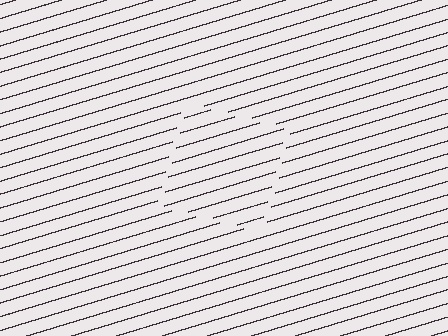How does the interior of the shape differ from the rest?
The interior of the shape contains the same grating, shifted by half a period — the contour is defined by the phase discontinuity where line-ends from the inner and outer gratings abut.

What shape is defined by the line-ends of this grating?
An illusory square. The interior of the shape contains the same grating, shifted by half a period — the contour is defined by the phase discontinuity where line-ends from the inner and outer gratings abut.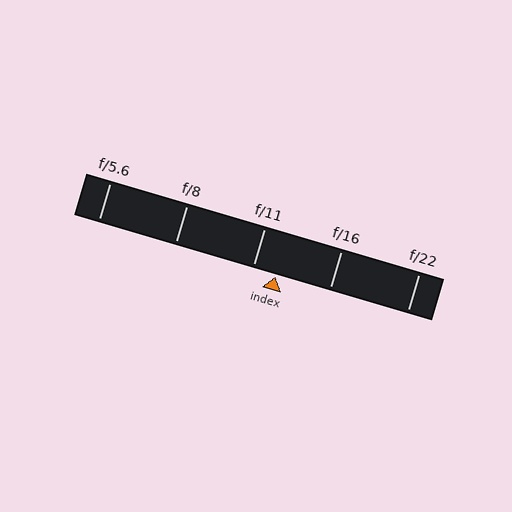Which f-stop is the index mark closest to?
The index mark is closest to f/11.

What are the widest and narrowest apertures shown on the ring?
The widest aperture shown is f/5.6 and the narrowest is f/22.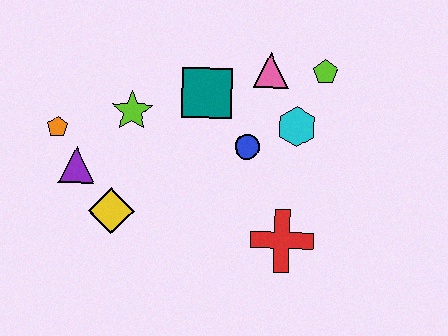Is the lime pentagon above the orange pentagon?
Yes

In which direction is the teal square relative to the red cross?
The teal square is above the red cross.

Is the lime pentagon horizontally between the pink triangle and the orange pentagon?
No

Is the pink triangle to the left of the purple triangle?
No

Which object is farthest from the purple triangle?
The lime pentagon is farthest from the purple triangle.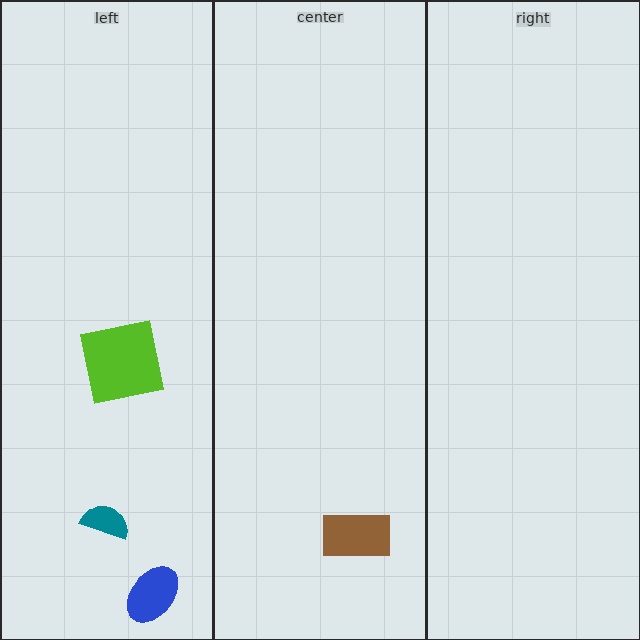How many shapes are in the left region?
3.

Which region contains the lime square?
The left region.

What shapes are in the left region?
The teal semicircle, the lime square, the blue ellipse.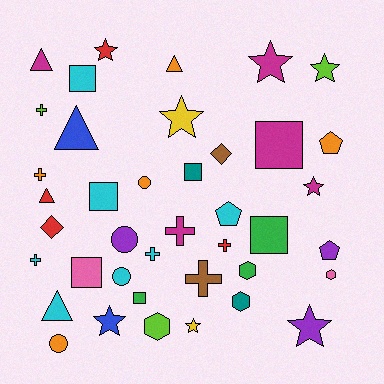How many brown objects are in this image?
There are 2 brown objects.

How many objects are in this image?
There are 40 objects.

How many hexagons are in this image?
There are 4 hexagons.